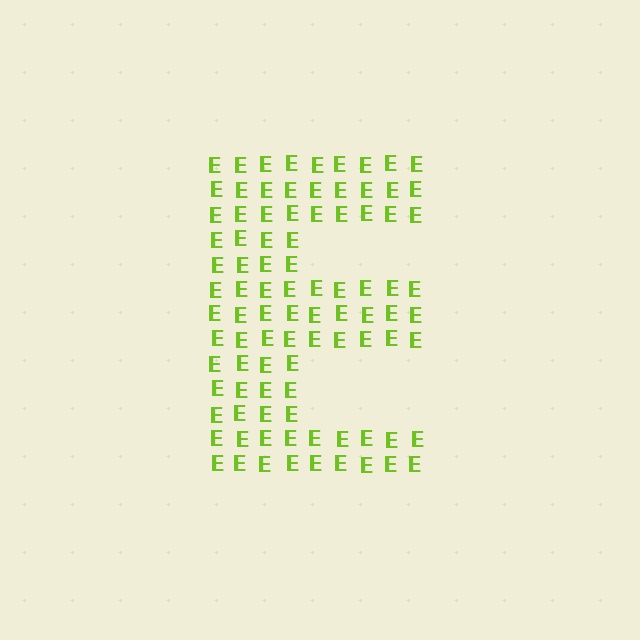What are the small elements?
The small elements are letter E's.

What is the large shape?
The large shape is the letter E.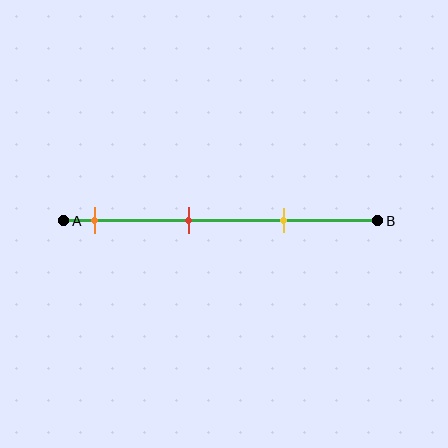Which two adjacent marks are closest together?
The red and yellow marks are the closest adjacent pair.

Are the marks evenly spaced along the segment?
Yes, the marks are approximately evenly spaced.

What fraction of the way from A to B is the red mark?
The red mark is approximately 40% (0.4) of the way from A to B.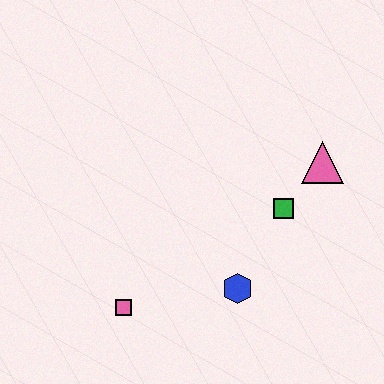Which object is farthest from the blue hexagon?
The pink triangle is farthest from the blue hexagon.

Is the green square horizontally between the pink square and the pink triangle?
Yes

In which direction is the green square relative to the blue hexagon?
The green square is above the blue hexagon.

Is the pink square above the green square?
No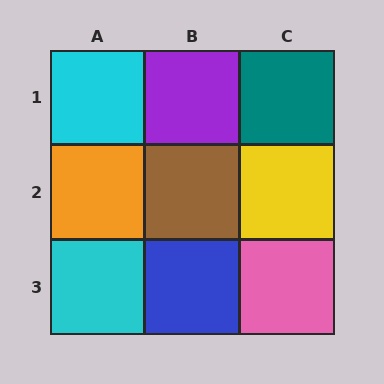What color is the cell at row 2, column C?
Yellow.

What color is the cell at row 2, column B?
Brown.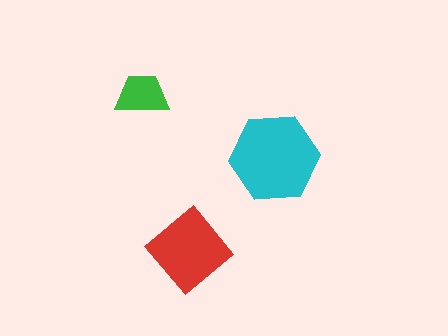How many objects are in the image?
There are 3 objects in the image.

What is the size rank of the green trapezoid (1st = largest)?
3rd.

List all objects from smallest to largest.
The green trapezoid, the red diamond, the cyan hexagon.